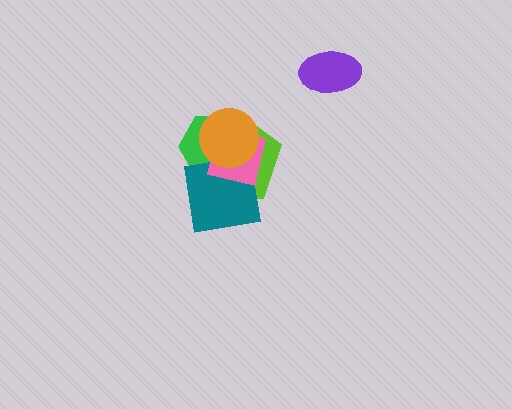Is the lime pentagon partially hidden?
Yes, it is partially covered by another shape.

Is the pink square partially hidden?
Yes, it is partially covered by another shape.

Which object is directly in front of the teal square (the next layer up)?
The pink square is directly in front of the teal square.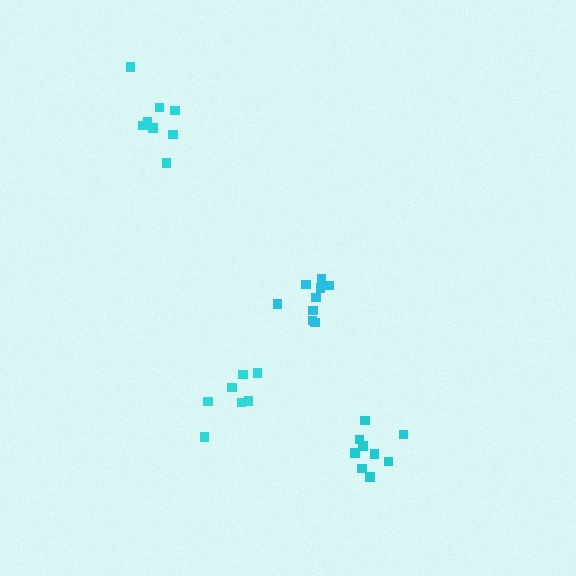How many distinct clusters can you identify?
There are 4 distinct clusters.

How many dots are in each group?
Group 1: 7 dots, Group 2: 9 dots, Group 3: 8 dots, Group 4: 10 dots (34 total).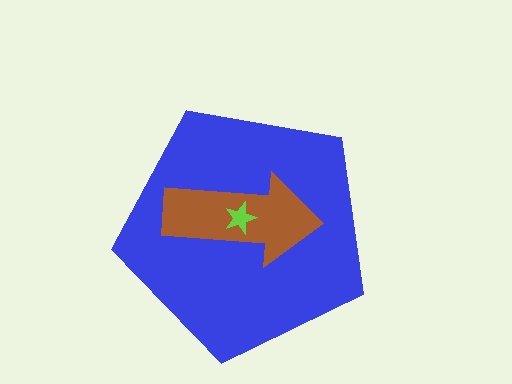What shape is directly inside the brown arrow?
The lime star.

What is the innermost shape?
The lime star.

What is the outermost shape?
The blue pentagon.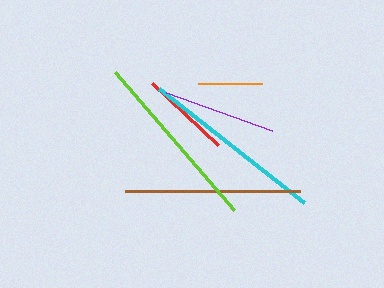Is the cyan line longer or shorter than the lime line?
The cyan line is longer than the lime line.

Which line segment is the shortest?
The orange line is the shortest at approximately 64 pixels.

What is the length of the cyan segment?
The cyan segment is approximately 184 pixels long.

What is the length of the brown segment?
The brown segment is approximately 175 pixels long.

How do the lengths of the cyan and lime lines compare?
The cyan and lime lines are approximately the same length.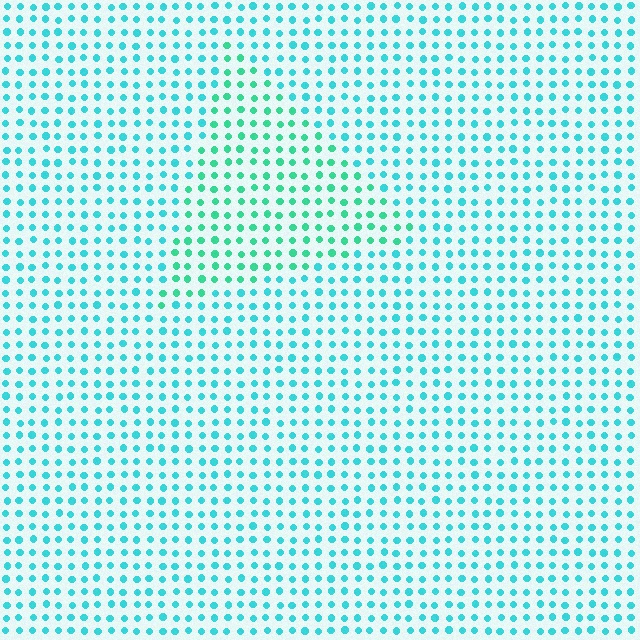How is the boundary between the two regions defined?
The boundary is defined purely by a slight shift in hue (about 27 degrees). Spacing, size, and orientation are identical on both sides.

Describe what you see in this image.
The image is filled with small cyan elements in a uniform arrangement. A triangle-shaped region is visible where the elements are tinted to a slightly different hue, forming a subtle color boundary.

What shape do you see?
I see a triangle.